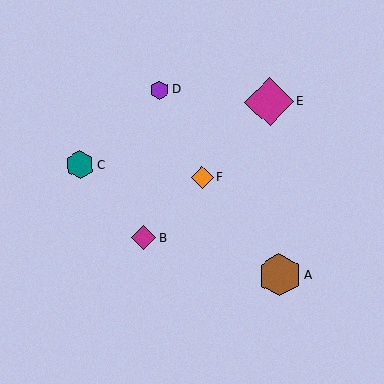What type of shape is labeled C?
Shape C is a teal hexagon.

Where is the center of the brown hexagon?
The center of the brown hexagon is at (280, 275).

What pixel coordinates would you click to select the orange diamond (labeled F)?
Click at (202, 177) to select the orange diamond F.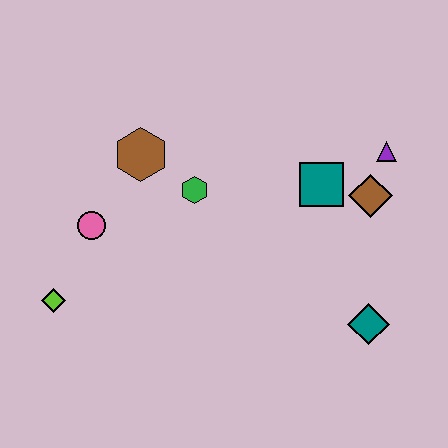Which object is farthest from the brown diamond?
The lime diamond is farthest from the brown diamond.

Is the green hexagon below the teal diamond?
No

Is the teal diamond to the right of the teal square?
Yes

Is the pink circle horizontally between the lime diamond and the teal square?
Yes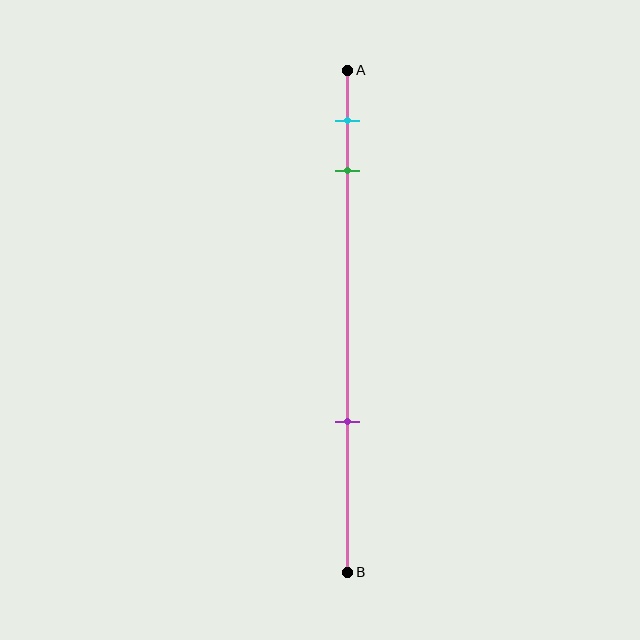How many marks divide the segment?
There are 3 marks dividing the segment.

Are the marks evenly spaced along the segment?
No, the marks are not evenly spaced.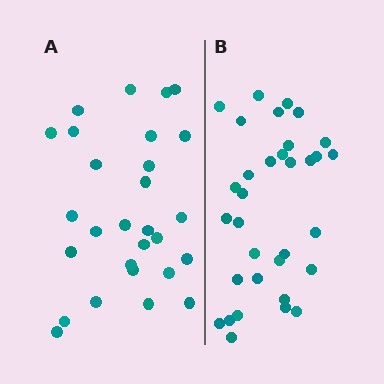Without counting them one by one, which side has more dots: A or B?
Region B (the right region) has more dots.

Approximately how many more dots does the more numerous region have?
Region B has about 5 more dots than region A.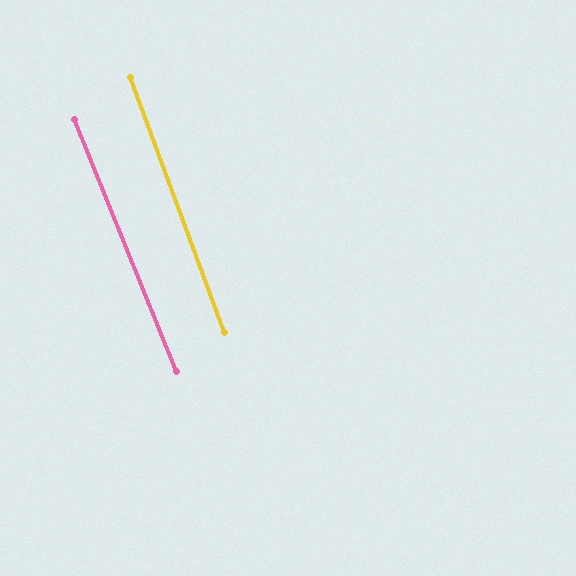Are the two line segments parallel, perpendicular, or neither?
Parallel — their directions differ by only 1.9°.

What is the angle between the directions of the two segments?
Approximately 2 degrees.